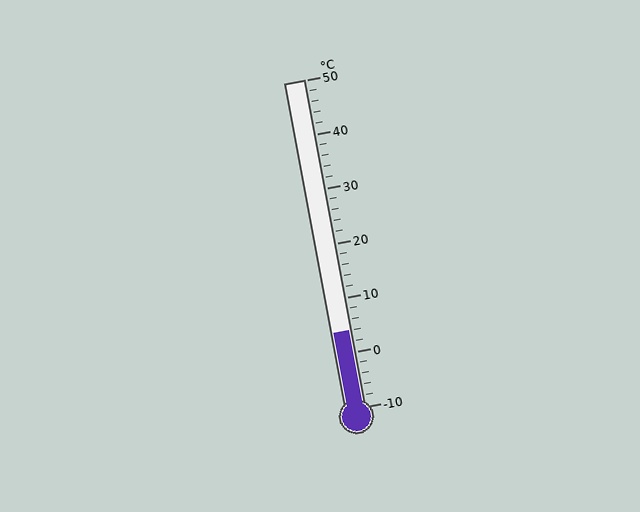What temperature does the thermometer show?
The thermometer shows approximately 4°C.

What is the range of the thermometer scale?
The thermometer scale ranges from -10°C to 50°C.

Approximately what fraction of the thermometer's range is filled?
The thermometer is filled to approximately 25% of its range.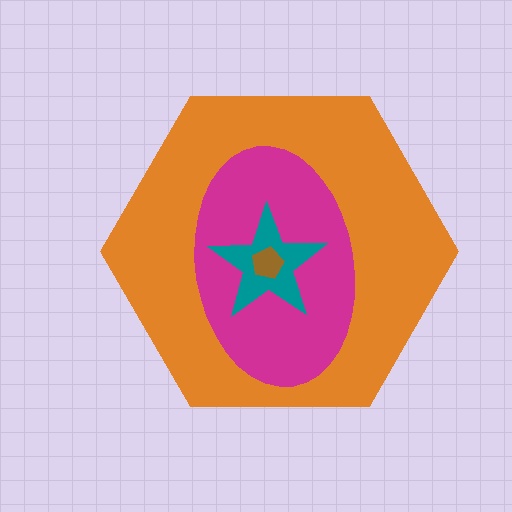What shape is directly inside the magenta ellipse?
The teal star.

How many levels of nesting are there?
4.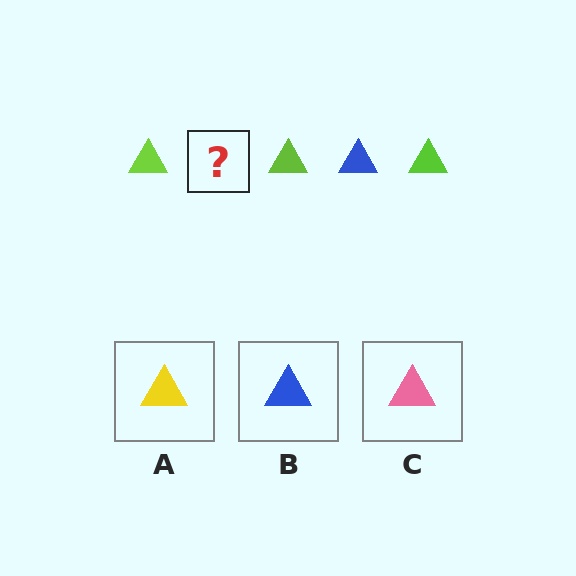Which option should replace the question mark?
Option B.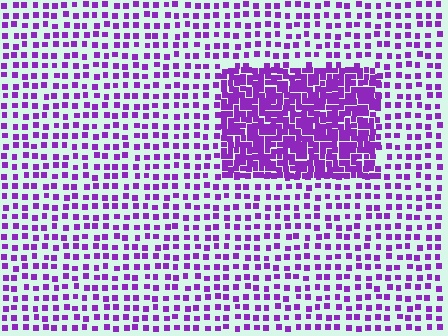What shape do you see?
I see a rectangle.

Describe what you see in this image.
The image contains small purple elements arranged at two different densities. A rectangle-shaped region is visible where the elements are more densely packed than the surrounding area.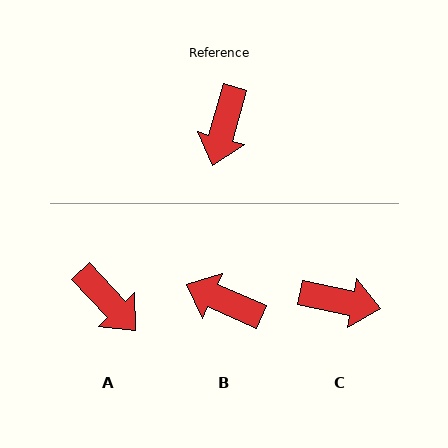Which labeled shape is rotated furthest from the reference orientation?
B, about 98 degrees away.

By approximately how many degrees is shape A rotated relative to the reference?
Approximately 59 degrees counter-clockwise.